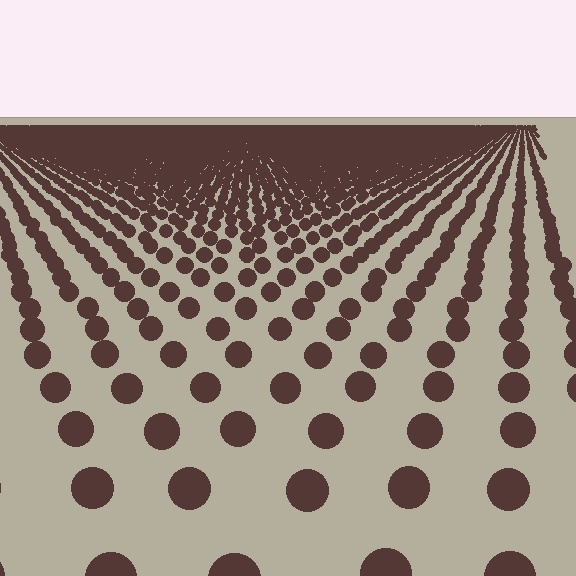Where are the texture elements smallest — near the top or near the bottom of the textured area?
Near the top.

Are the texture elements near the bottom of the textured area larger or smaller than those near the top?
Larger. Near the bottom, elements are closer to the viewer and appear at a bigger on-screen size.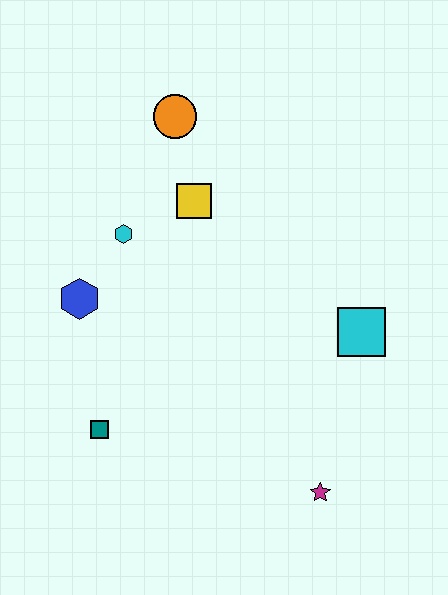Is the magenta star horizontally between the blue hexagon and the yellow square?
No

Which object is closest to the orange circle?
The yellow square is closest to the orange circle.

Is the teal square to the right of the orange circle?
No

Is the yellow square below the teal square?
No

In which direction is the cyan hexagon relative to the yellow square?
The cyan hexagon is to the left of the yellow square.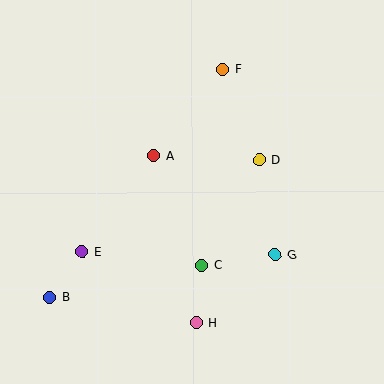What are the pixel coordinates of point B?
Point B is at (49, 297).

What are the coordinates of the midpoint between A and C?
The midpoint between A and C is at (177, 210).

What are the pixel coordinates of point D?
Point D is at (259, 160).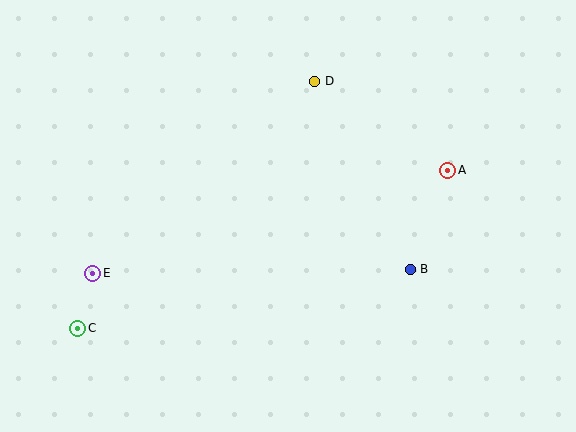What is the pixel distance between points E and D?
The distance between E and D is 294 pixels.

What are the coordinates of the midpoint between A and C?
The midpoint between A and C is at (263, 249).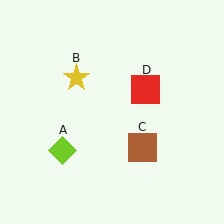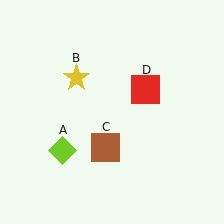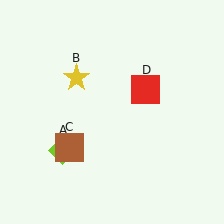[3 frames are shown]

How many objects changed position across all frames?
1 object changed position: brown square (object C).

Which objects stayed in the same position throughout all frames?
Lime diamond (object A) and yellow star (object B) and red square (object D) remained stationary.